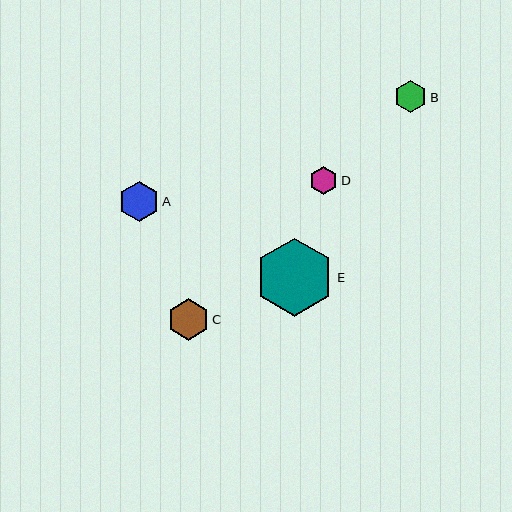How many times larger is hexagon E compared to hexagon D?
Hexagon E is approximately 2.8 times the size of hexagon D.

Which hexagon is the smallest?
Hexagon D is the smallest with a size of approximately 28 pixels.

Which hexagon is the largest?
Hexagon E is the largest with a size of approximately 78 pixels.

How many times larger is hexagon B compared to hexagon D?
Hexagon B is approximately 1.2 times the size of hexagon D.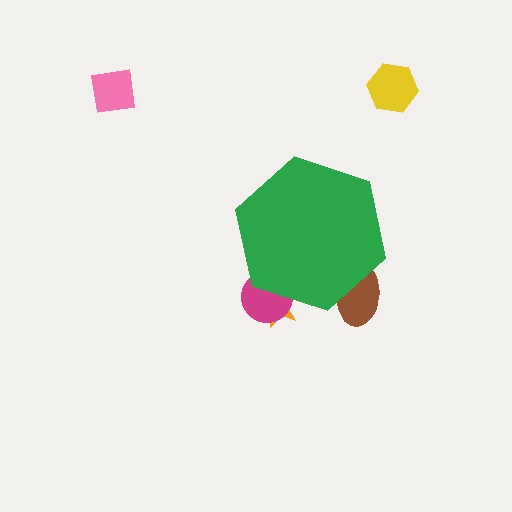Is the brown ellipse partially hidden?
Yes, the brown ellipse is partially hidden behind the green hexagon.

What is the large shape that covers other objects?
A green hexagon.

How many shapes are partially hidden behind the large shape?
3 shapes are partially hidden.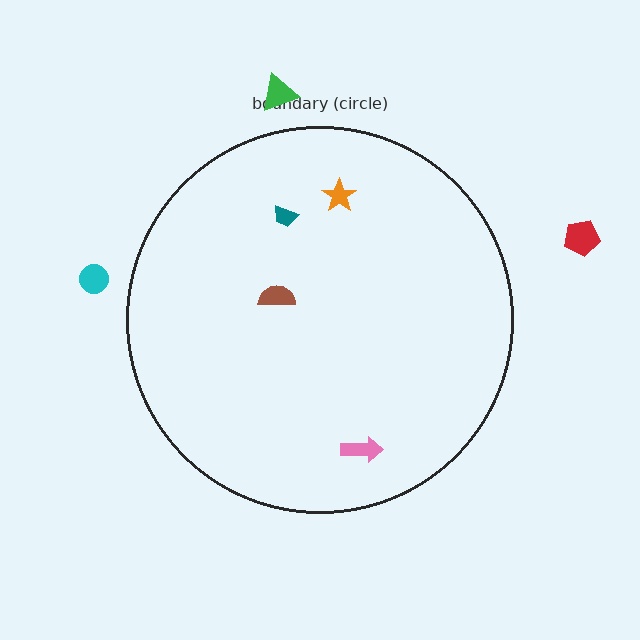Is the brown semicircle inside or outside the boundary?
Inside.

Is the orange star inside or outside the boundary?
Inside.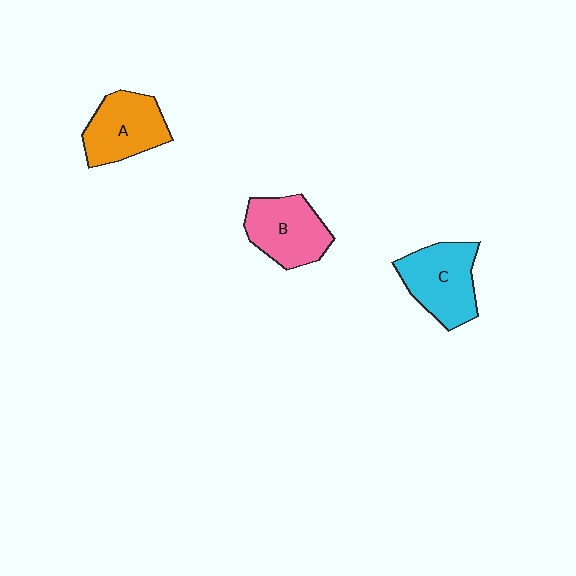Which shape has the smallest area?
Shape A (orange).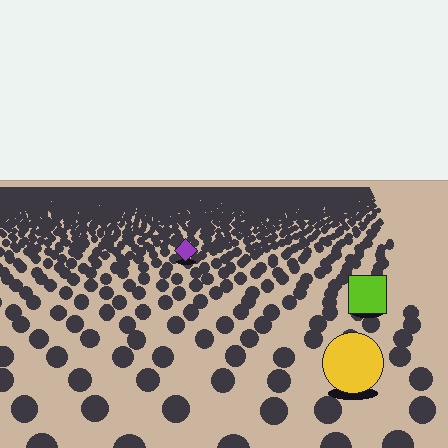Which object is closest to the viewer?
The yellow circle is closest. The texture marks near it are larger and more spread out.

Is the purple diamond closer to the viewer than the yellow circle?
No. The yellow circle is closer — you can tell from the texture gradient: the ground texture is coarser near it.